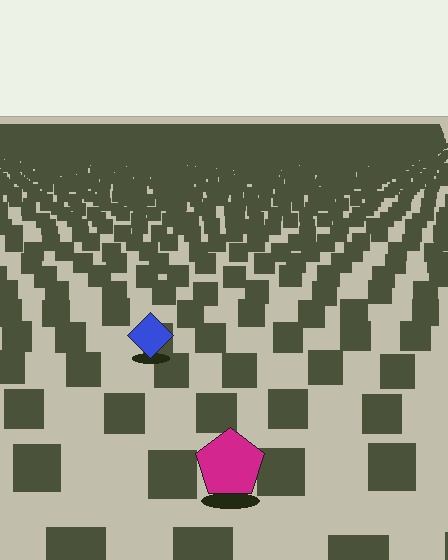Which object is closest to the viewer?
The magenta pentagon is closest. The texture marks near it are larger and more spread out.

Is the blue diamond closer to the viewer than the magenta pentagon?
No. The magenta pentagon is closer — you can tell from the texture gradient: the ground texture is coarser near it.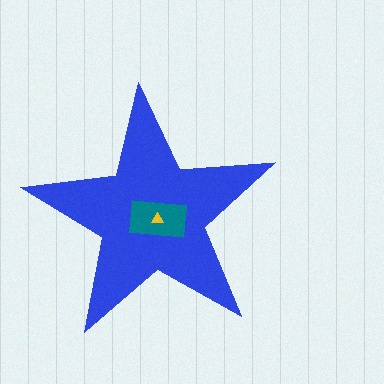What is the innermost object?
The yellow triangle.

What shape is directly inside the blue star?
The teal rectangle.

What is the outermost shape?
The blue star.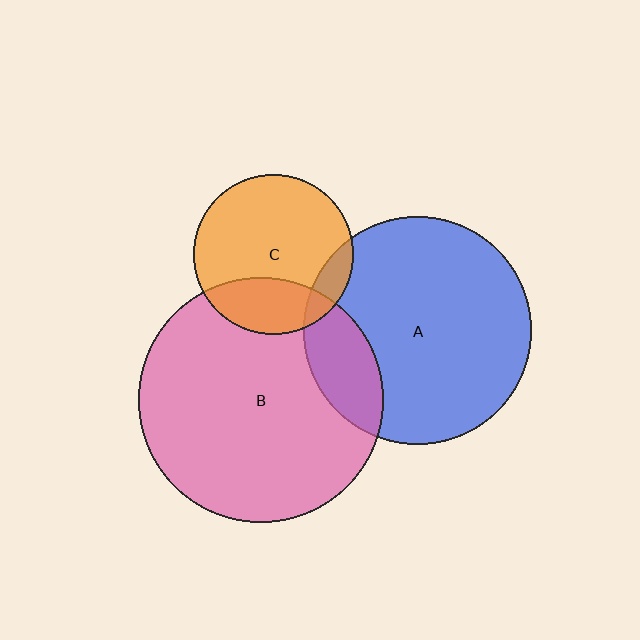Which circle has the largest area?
Circle B (pink).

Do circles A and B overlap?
Yes.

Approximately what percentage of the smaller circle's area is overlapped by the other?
Approximately 20%.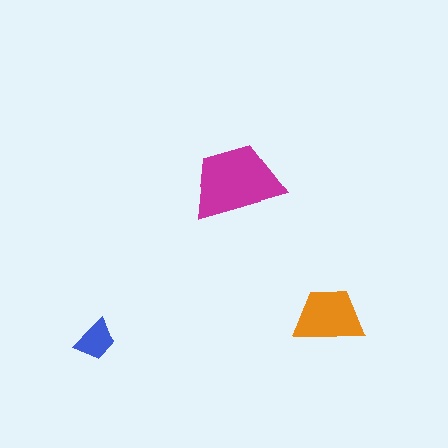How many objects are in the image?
There are 3 objects in the image.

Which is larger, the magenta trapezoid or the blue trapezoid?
The magenta one.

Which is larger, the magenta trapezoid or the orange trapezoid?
The magenta one.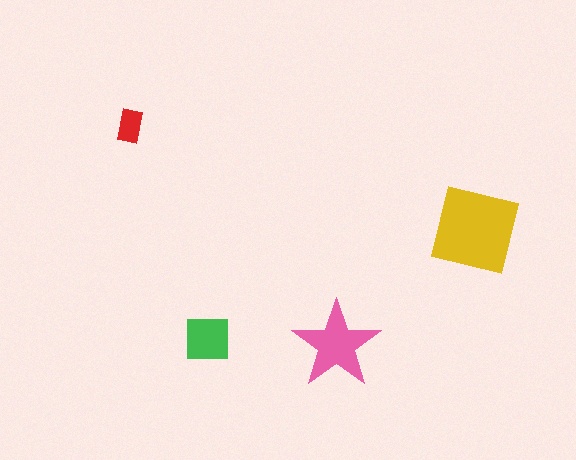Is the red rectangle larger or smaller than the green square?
Smaller.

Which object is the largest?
The yellow square.